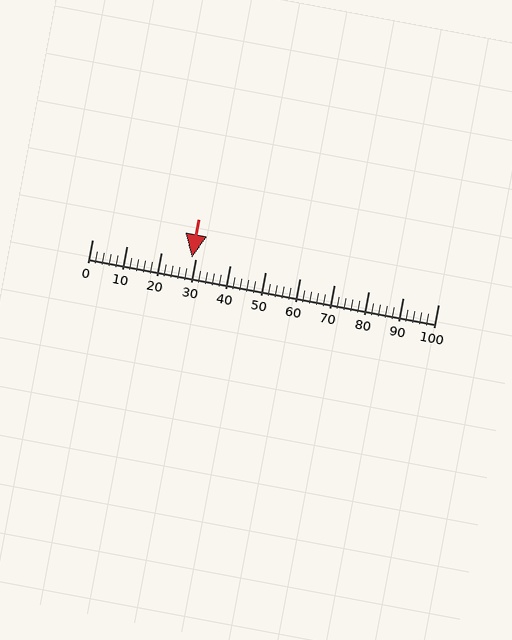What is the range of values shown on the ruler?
The ruler shows values from 0 to 100.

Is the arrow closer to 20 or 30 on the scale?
The arrow is closer to 30.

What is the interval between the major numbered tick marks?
The major tick marks are spaced 10 units apart.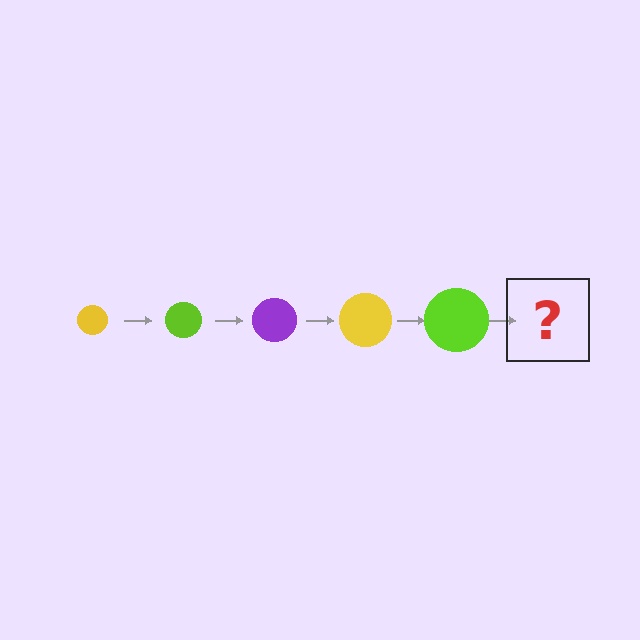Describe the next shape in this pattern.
It should be a purple circle, larger than the previous one.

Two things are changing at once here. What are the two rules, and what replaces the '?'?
The two rules are that the circle grows larger each step and the color cycles through yellow, lime, and purple. The '?' should be a purple circle, larger than the previous one.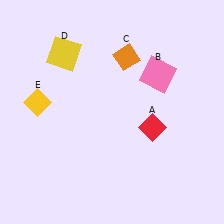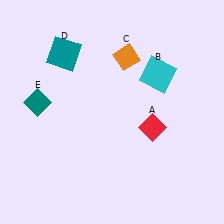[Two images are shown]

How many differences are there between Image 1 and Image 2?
There are 3 differences between the two images.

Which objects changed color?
B changed from pink to cyan. D changed from yellow to teal. E changed from yellow to teal.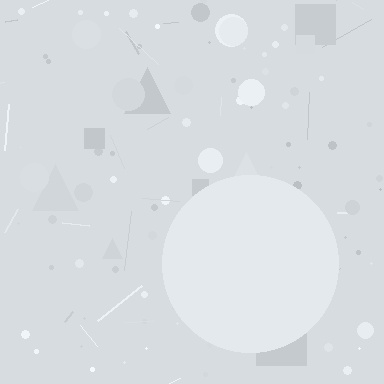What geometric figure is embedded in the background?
A circle is embedded in the background.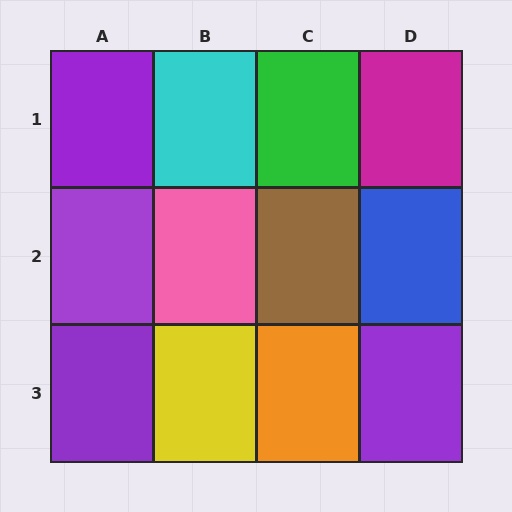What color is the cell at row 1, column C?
Green.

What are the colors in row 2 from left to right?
Purple, pink, brown, blue.